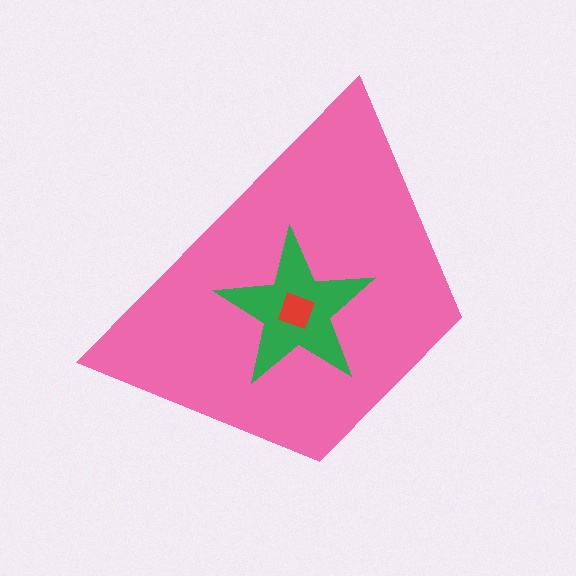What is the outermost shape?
The pink trapezoid.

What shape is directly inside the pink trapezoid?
The green star.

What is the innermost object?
The red square.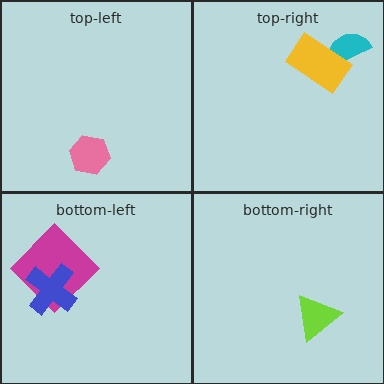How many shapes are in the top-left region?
1.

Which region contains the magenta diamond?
The bottom-left region.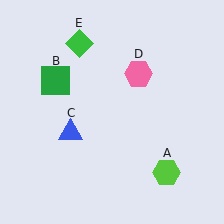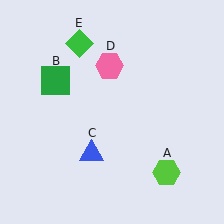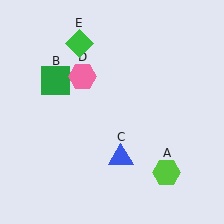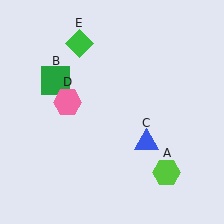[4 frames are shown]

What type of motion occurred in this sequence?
The blue triangle (object C), pink hexagon (object D) rotated counterclockwise around the center of the scene.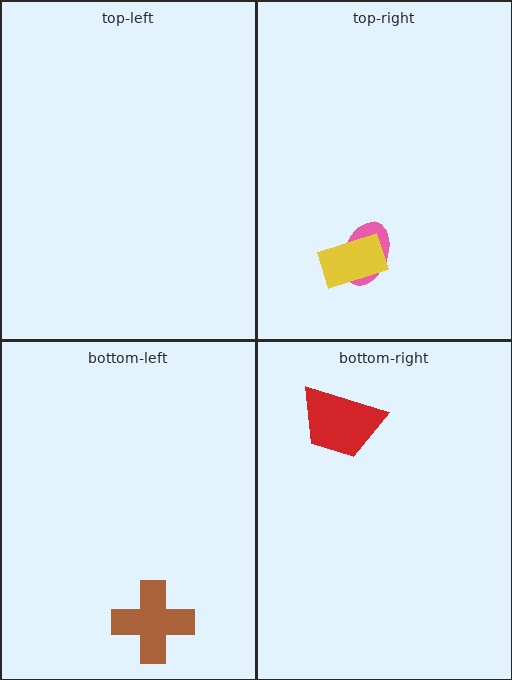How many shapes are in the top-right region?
2.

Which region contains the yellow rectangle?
The top-right region.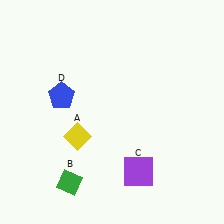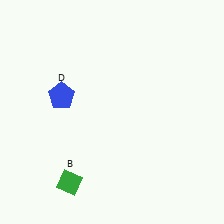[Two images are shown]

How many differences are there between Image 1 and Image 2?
There are 2 differences between the two images.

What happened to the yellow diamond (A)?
The yellow diamond (A) was removed in Image 2. It was in the bottom-left area of Image 1.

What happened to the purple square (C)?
The purple square (C) was removed in Image 2. It was in the bottom-right area of Image 1.